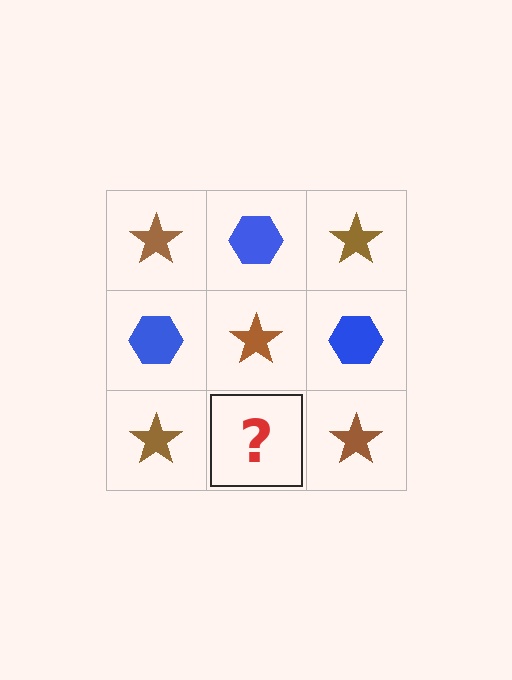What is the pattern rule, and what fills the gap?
The rule is that it alternates brown star and blue hexagon in a checkerboard pattern. The gap should be filled with a blue hexagon.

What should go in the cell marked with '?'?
The missing cell should contain a blue hexagon.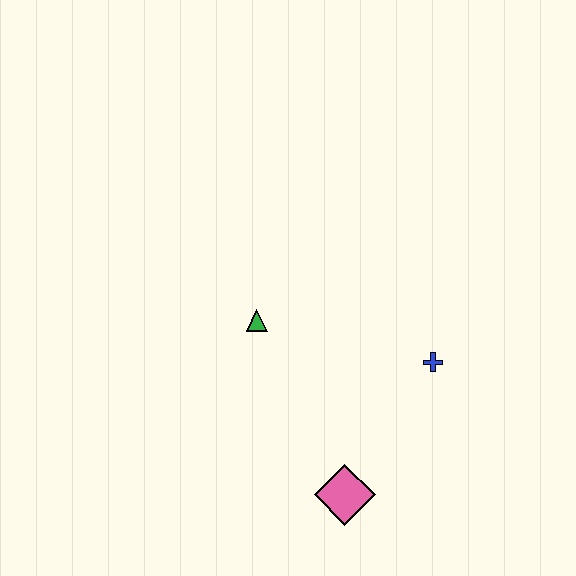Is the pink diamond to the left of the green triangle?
No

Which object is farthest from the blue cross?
The green triangle is farthest from the blue cross.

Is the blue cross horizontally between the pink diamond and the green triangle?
No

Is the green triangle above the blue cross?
Yes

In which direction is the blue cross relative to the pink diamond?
The blue cross is above the pink diamond.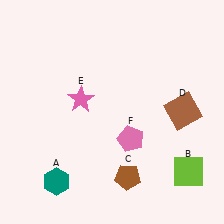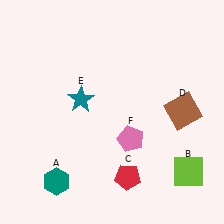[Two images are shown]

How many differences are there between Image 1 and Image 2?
There are 2 differences between the two images.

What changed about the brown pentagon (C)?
In Image 1, C is brown. In Image 2, it changed to red.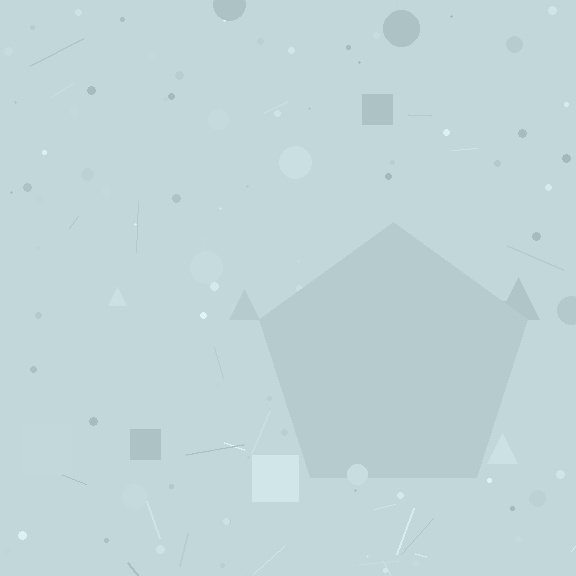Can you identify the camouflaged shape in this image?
The camouflaged shape is a pentagon.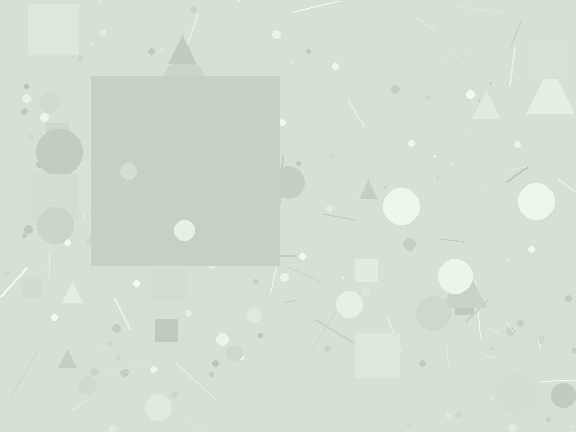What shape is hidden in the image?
A square is hidden in the image.